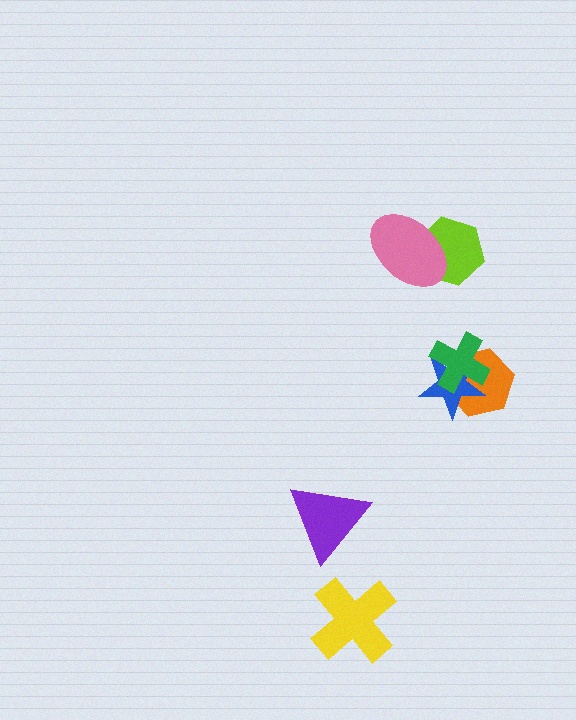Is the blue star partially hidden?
Yes, it is partially covered by another shape.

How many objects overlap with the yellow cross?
0 objects overlap with the yellow cross.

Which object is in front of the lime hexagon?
The pink ellipse is in front of the lime hexagon.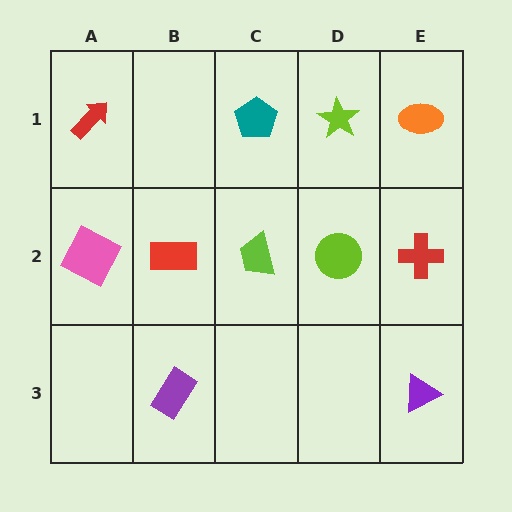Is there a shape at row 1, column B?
No, that cell is empty.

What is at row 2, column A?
A pink square.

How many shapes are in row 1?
4 shapes.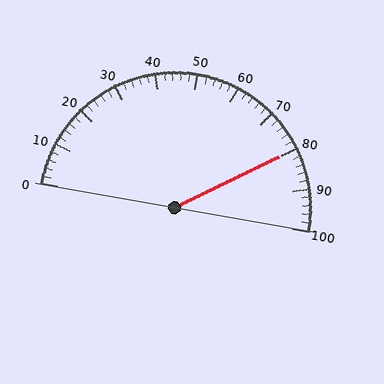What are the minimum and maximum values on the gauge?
The gauge ranges from 0 to 100.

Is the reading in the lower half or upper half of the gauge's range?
The reading is in the upper half of the range (0 to 100).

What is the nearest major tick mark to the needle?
The nearest major tick mark is 80.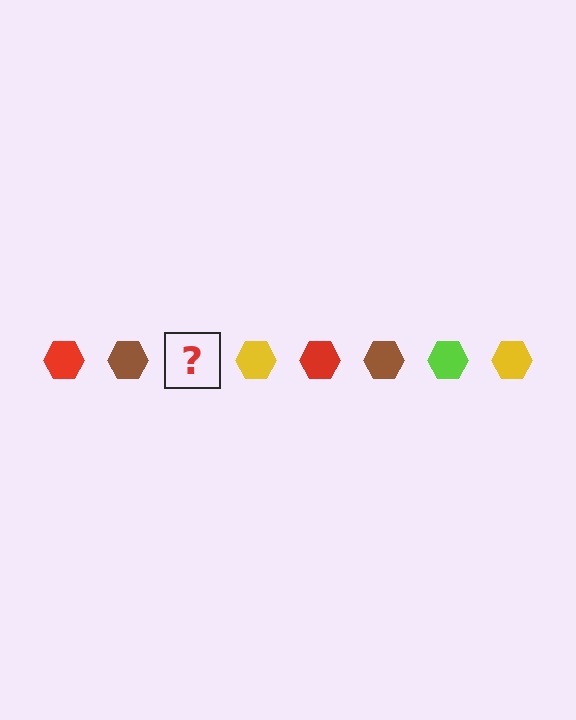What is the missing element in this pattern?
The missing element is a lime hexagon.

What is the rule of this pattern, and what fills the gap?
The rule is that the pattern cycles through red, brown, lime, yellow hexagons. The gap should be filled with a lime hexagon.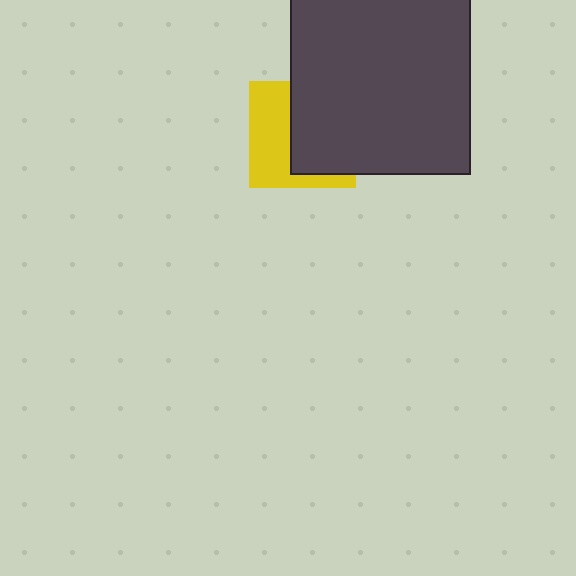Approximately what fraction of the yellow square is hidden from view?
Roughly 55% of the yellow square is hidden behind the dark gray square.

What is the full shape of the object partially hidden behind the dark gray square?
The partially hidden object is a yellow square.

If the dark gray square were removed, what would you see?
You would see the complete yellow square.